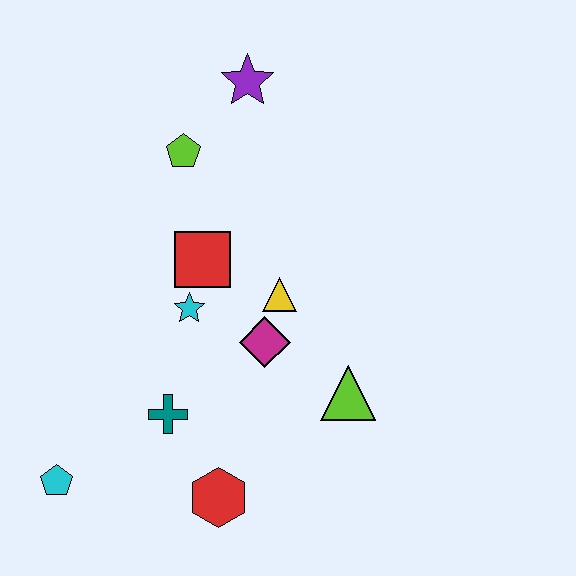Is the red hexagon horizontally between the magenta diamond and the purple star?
No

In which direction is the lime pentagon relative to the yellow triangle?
The lime pentagon is above the yellow triangle.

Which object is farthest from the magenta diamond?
The purple star is farthest from the magenta diamond.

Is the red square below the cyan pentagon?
No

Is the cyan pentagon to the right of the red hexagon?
No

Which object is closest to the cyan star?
The red square is closest to the cyan star.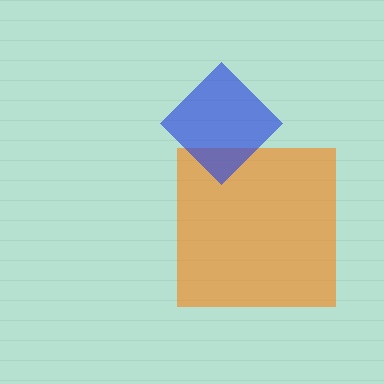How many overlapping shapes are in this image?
There are 2 overlapping shapes in the image.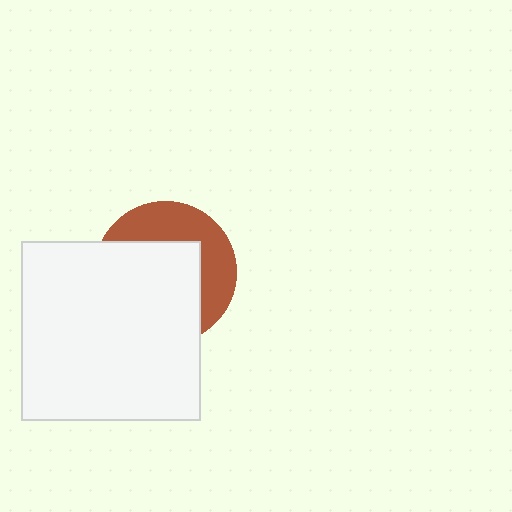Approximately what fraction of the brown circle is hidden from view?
Roughly 61% of the brown circle is hidden behind the white square.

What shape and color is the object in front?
The object in front is a white square.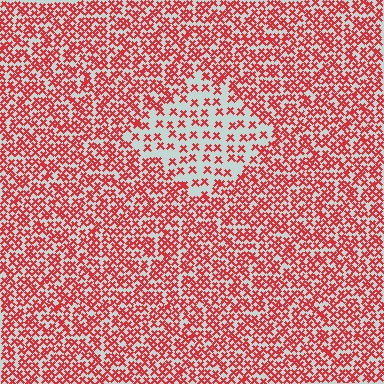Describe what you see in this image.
The image contains small red elements arranged at two different densities. A diamond-shaped region is visible where the elements are less densely packed than the surrounding area.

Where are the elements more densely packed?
The elements are more densely packed outside the diamond boundary.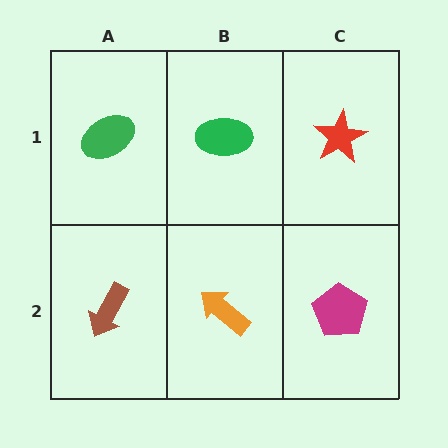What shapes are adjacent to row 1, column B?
An orange arrow (row 2, column B), a green ellipse (row 1, column A), a red star (row 1, column C).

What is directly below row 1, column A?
A brown arrow.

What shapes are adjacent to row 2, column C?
A red star (row 1, column C), an orange arrow (row 2, column B).